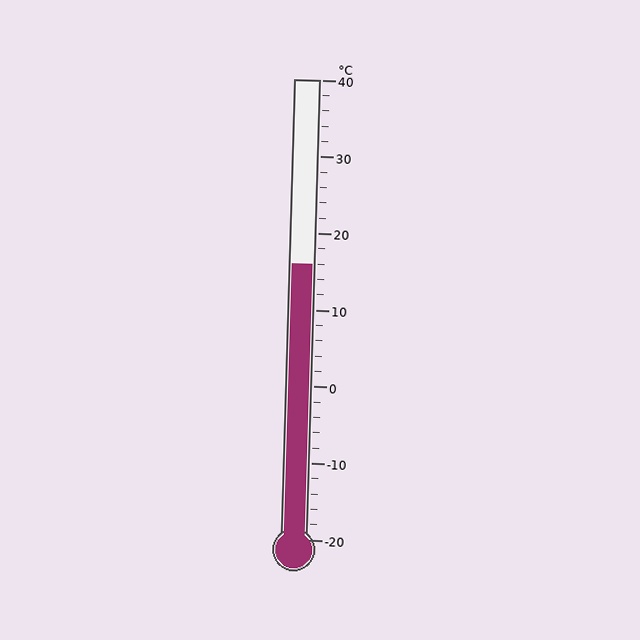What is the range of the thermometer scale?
The thermometer scale ranges from -20°C to 40°C.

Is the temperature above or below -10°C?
The temperature is above -10°C.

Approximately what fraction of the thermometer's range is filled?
The thermometer is filled to approximately 60% of its range.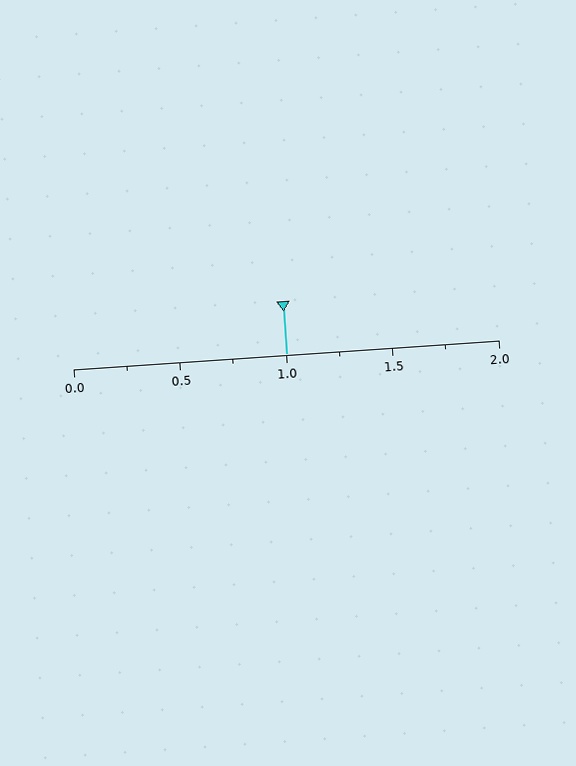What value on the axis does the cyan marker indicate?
The marker indicates approximately 1.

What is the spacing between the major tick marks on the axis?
The major ticks are spaced 0.5 apart.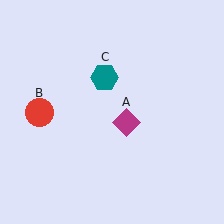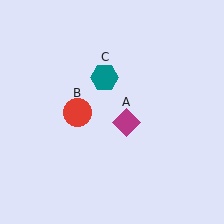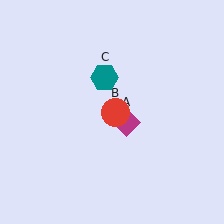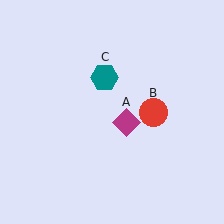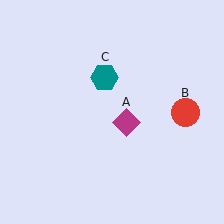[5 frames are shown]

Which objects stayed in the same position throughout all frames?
Magenta diamond (object A) and teal hexagon (object C) remained stationary.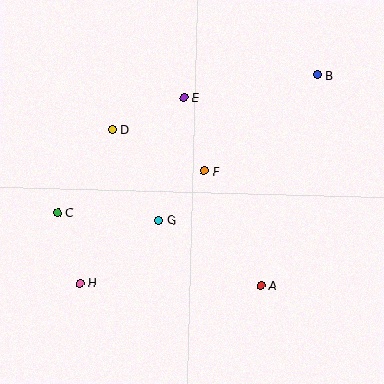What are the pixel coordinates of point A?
Point A is at (261, 286).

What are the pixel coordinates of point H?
Point H is at (80, 283).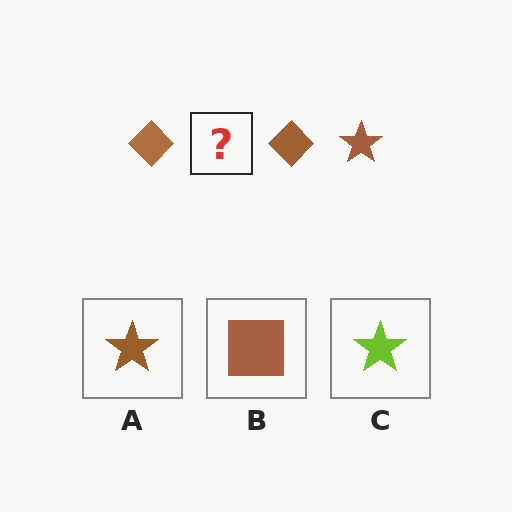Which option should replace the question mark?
Option A.